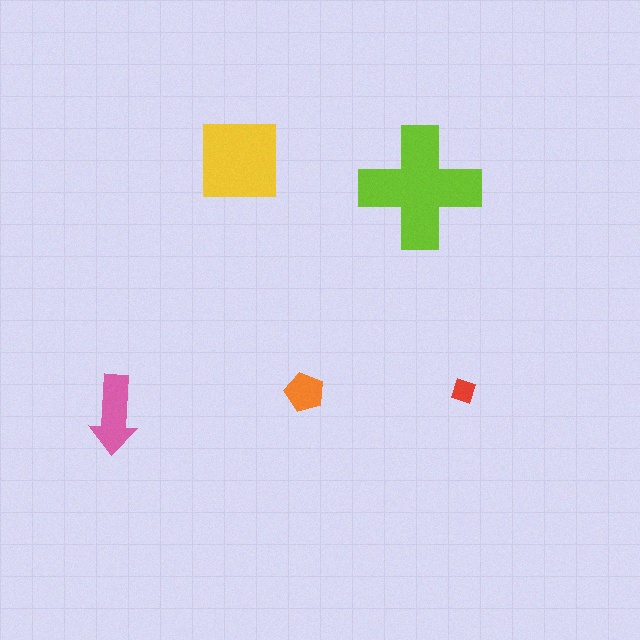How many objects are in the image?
There are 5 objects in the image.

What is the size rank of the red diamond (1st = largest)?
5th.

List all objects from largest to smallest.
The lime cross, the yellow square, the pink arrow, the orange pentagon, the red diamond.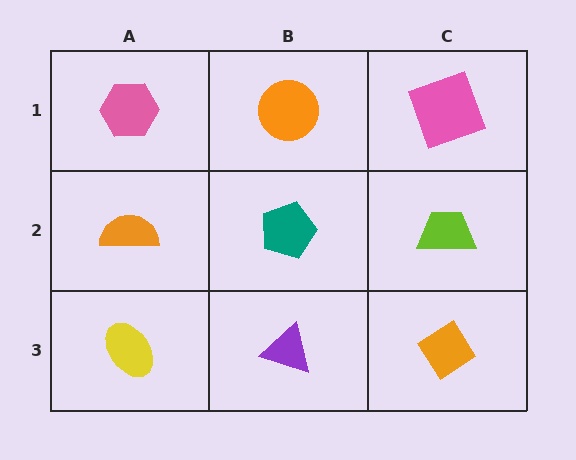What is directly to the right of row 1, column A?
An orange circle.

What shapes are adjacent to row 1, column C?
A lime trapezoid (row 2, column C), an orange circle (row 1, column B).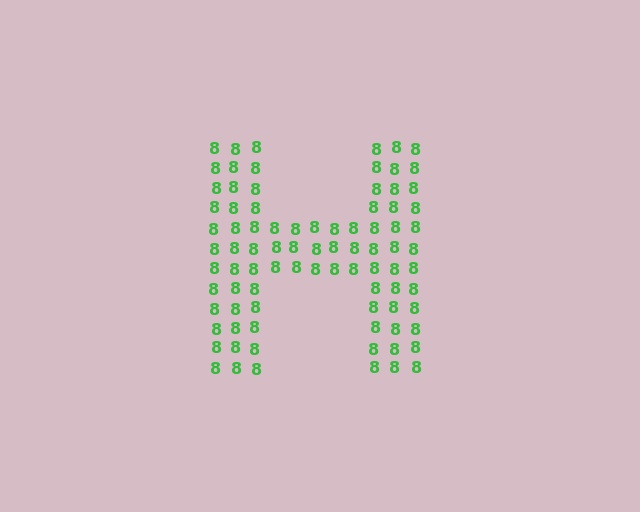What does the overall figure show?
The overall figure shows the letter H.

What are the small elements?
The small elements are digit 8's.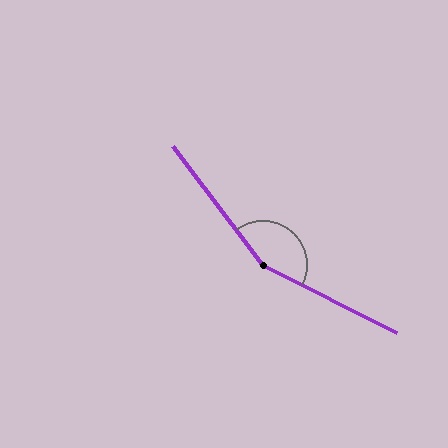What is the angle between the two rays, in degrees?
Approximately 154 degrees.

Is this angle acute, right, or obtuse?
It is obtuse.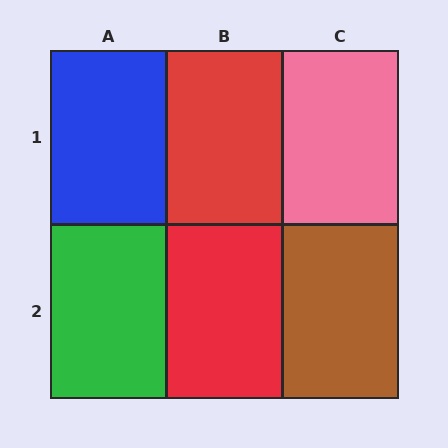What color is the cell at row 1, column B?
Red.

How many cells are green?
1 cell is green.